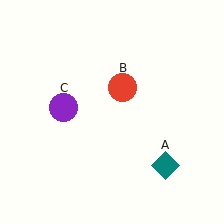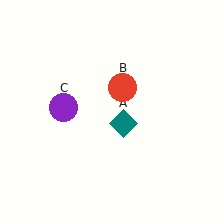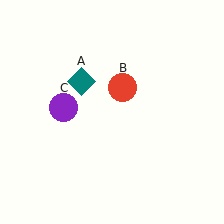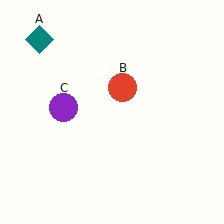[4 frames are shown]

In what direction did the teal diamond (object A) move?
The teal diamond (object A) moved up and to the left.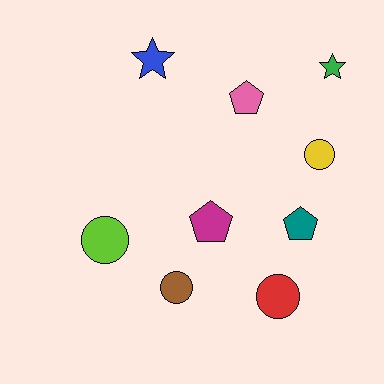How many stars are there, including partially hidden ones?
There are 2 stars.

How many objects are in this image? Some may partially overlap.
There are 9 objects.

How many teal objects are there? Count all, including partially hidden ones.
There is 1 teal object.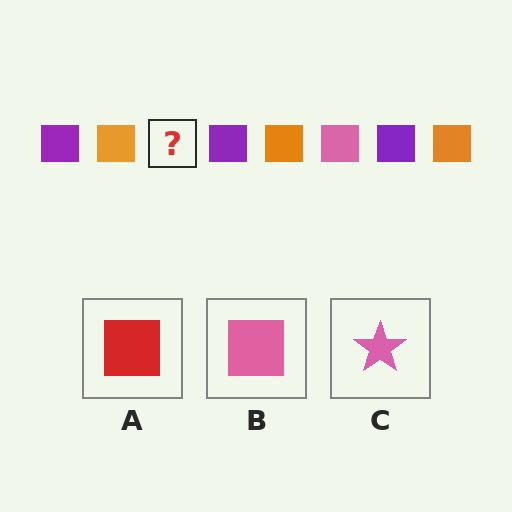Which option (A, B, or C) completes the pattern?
B.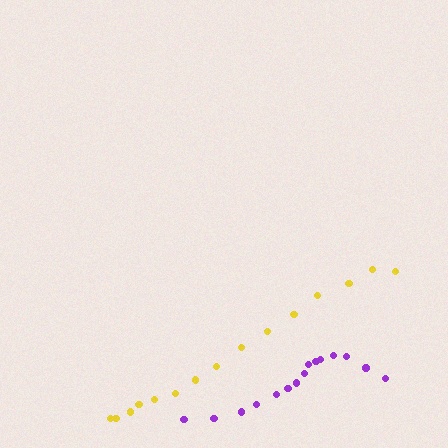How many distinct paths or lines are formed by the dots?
There are 2 distinct paths.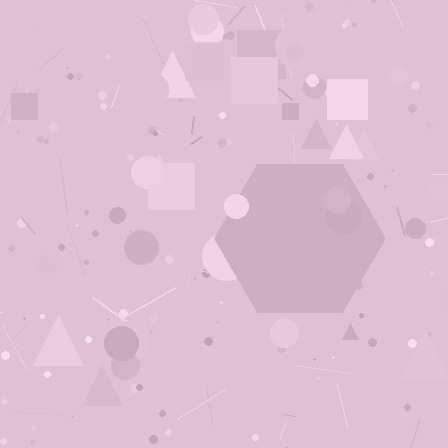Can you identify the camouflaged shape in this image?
The camouflaged shape is a hexagon.